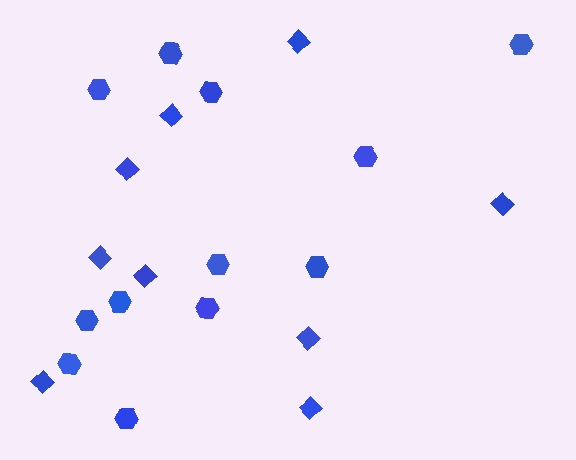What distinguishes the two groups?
There are 2 groups: one group of hexagons (12) and one group of diamonds (9).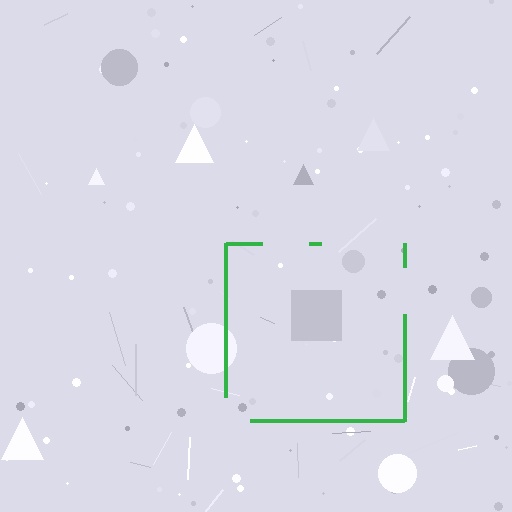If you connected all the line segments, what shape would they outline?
They would outline a square.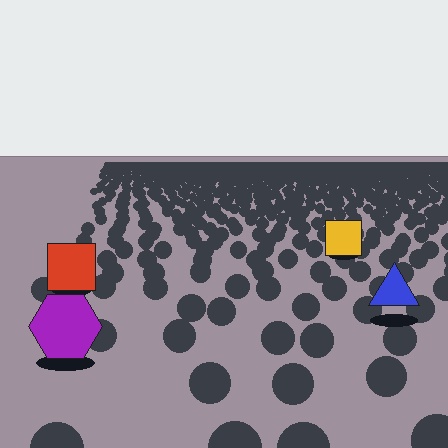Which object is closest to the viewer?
The purple hexagon is closest. The texture marks near it are larger and more spread out.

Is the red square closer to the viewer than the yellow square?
Yes. The red square is closer — you can tell from the texture gradient: the ground texture is coarser near it.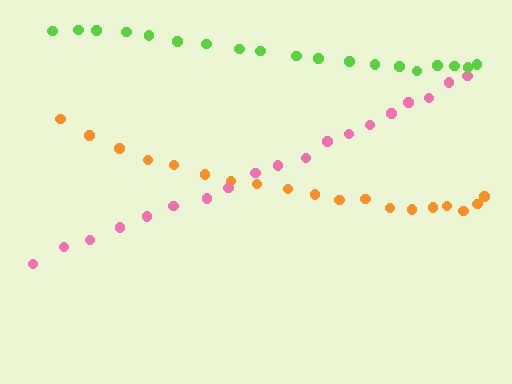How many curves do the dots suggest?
There are 3 distinct paths.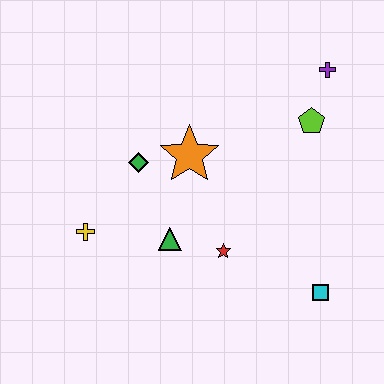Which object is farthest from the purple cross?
The yellow cross is farthest from the purple cross.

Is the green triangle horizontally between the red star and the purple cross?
No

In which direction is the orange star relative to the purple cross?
The orange star is to the left of the purple cross.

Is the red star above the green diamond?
No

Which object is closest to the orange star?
The green diamond is closest to the orange star.